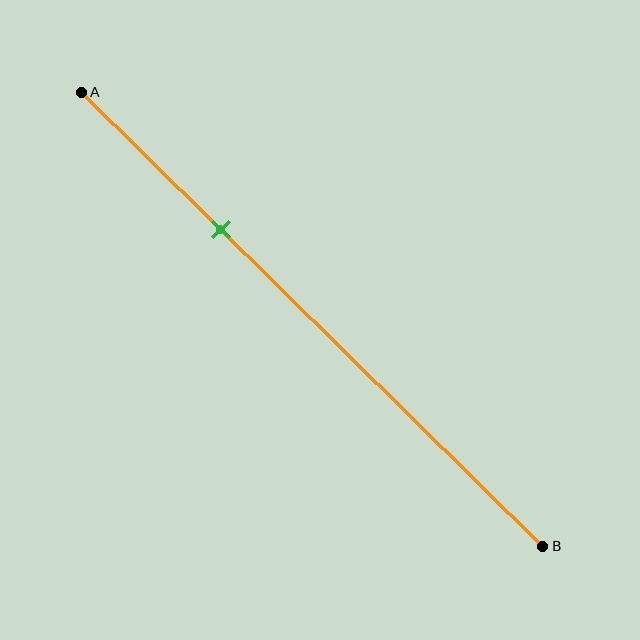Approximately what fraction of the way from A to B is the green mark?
The green mark is approximately 30% of the way from A to B.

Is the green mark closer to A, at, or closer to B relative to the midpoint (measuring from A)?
The green mark is closer to point A than the midpoint of segment AB.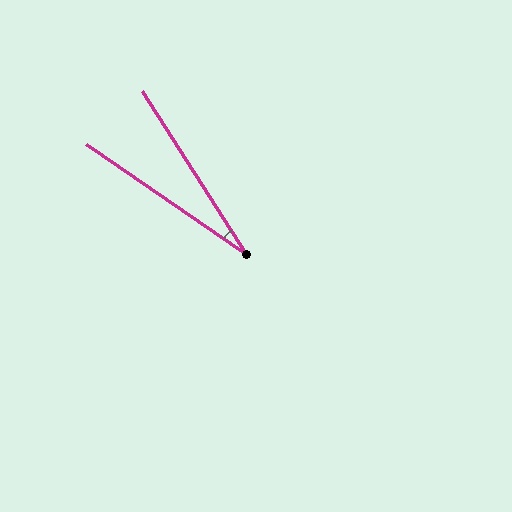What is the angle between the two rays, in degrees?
Approximately 23 degrees.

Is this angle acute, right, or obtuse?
It is acute.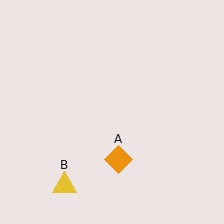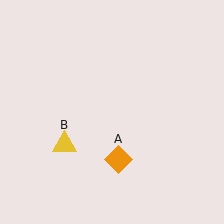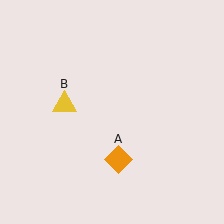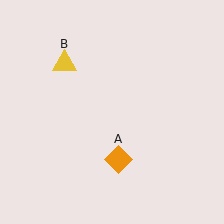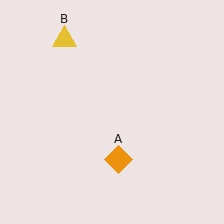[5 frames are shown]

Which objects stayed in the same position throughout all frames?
Orange diamond (object A) remained stationary.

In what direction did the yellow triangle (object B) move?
The yellow triangle (object B) moved up.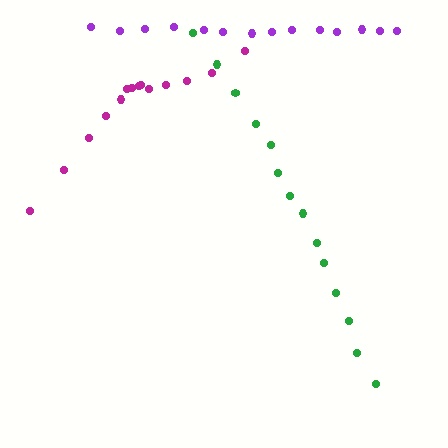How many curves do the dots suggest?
There are 3 distinct paths.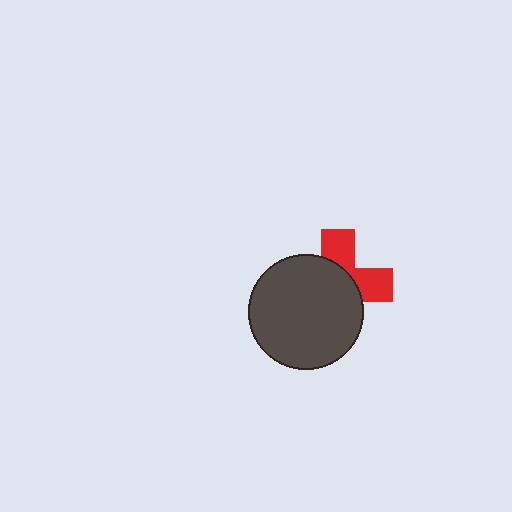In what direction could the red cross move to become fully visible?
The red cross could move toward the upper-right. That would shift it out from behind the dark gray circle entirely.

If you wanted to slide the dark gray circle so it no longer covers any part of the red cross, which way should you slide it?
Slide it toward the lower-left — that is the most direct way to separate the two shapes.